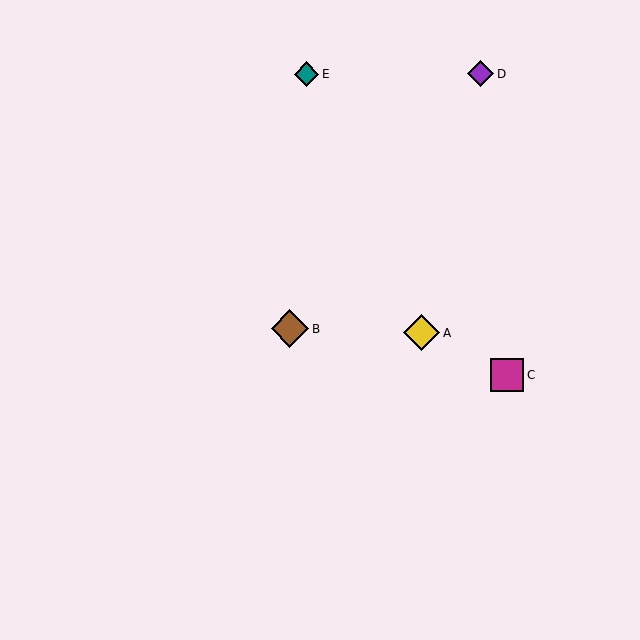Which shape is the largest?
The brown diamond (labeled B) is the largest.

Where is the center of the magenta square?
The center of the magenta square is at (507, 375).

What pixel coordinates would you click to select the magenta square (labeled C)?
Click at (507, 375) to select the magenta square C.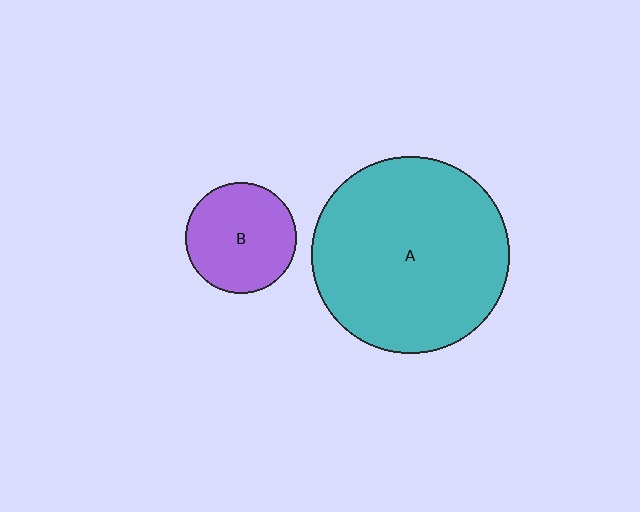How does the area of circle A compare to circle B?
Approximately 3.1 times.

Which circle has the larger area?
Circle A (teal).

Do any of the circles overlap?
No, none of the circles overlap.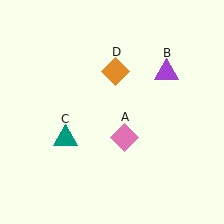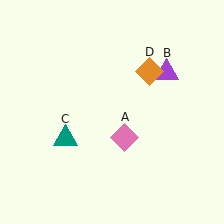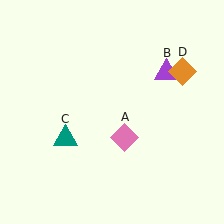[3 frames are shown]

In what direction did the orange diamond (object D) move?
The orange diamond (object D) moved right.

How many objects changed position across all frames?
1 object changed position: orange diamond (object D).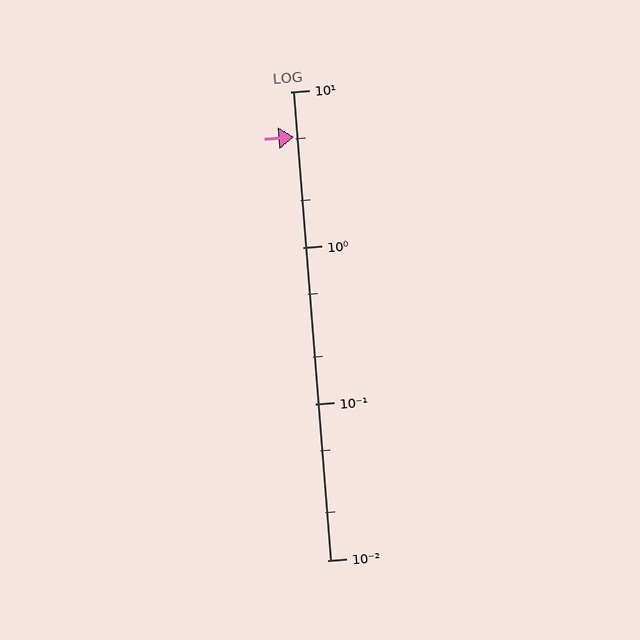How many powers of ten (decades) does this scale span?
The scale spans 3 decades, from 0.01 to 10.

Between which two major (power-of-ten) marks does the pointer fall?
The pointer is between 1 and 10.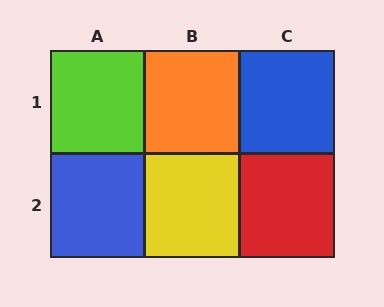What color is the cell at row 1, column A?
Lime.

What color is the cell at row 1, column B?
Orange.